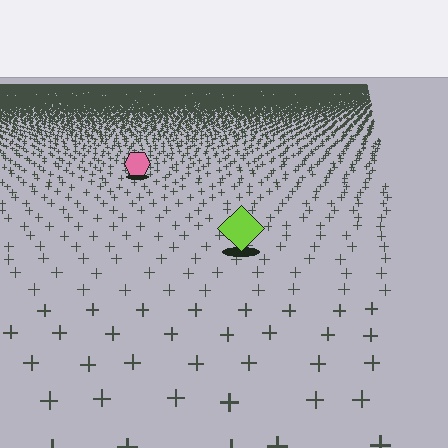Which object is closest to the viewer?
The lime diamond is closest. The texture marks near it are larger and more spread out.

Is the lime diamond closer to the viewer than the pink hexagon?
Yes. The lime diamond is closer — you can tell from the texture gradient: the ground texture is coarser near it.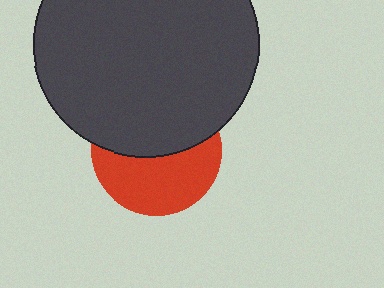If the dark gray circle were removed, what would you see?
You would see the complete red circle.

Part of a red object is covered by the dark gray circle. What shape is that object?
It is a circle.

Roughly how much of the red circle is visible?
About half of it is visible (roughly 50%).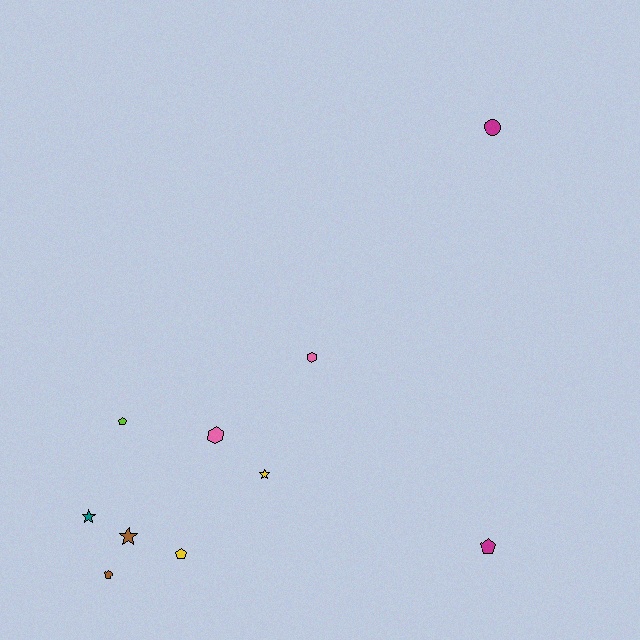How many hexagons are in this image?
There are 2 hexagons.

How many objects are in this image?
There are 10 objects.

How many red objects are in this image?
There are no red objects.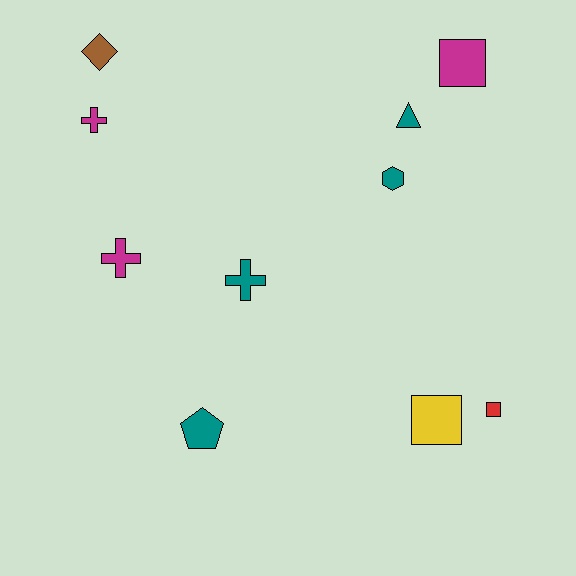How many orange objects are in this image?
There are no orange objects.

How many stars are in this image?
There are no stars.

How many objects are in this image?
There are 10 objects.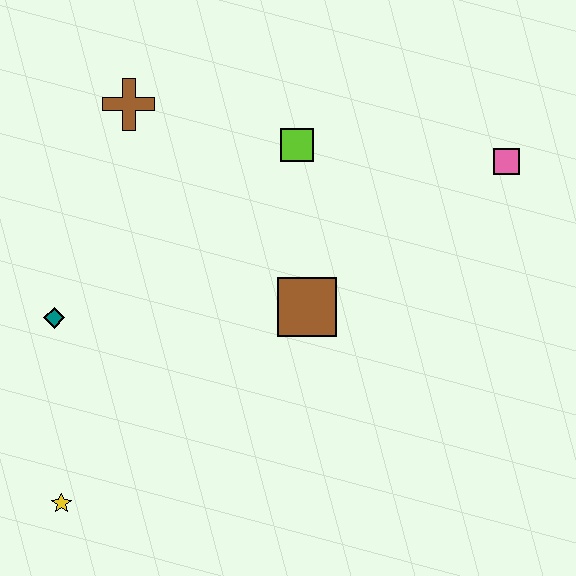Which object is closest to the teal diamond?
The yellow star is closest to the teal diamond.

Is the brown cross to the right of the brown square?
No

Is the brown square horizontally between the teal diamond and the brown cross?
No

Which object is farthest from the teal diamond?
The pink square is farthest from the teal diamond.